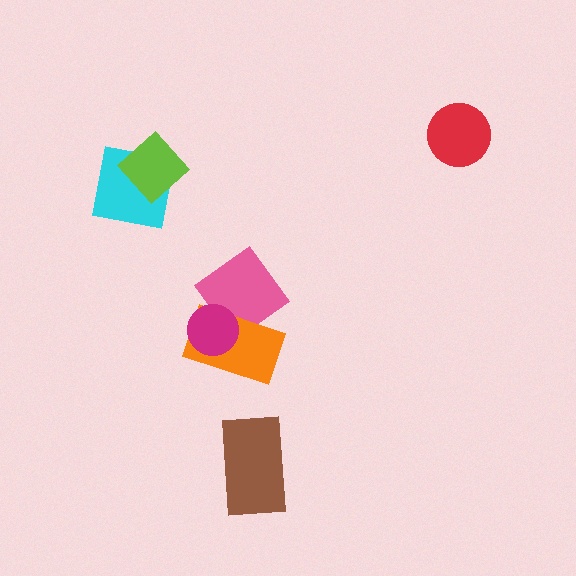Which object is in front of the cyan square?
The lime diamond is in front of the cyan square.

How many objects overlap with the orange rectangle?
2 objects overlap with the orange rectangle.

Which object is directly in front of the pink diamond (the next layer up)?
The orange rectangle is directly in front of the pink diamond.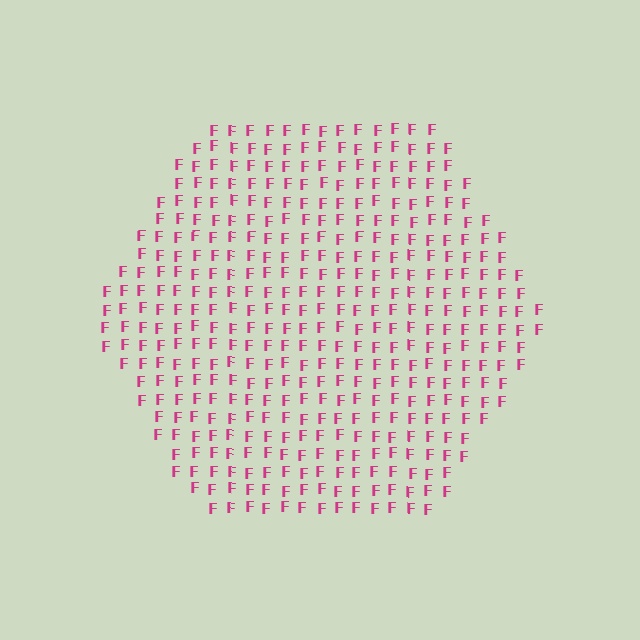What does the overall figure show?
The overall figure shows a hexagon.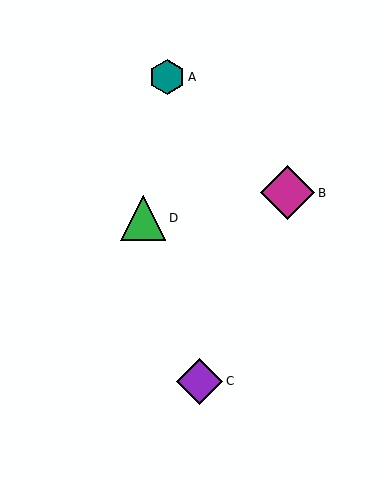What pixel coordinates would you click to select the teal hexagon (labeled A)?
Click at (167, 77) to select the teal hexagon A.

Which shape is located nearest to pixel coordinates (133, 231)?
The green triangle (labeled D) at (143, 218) is nearest to that location.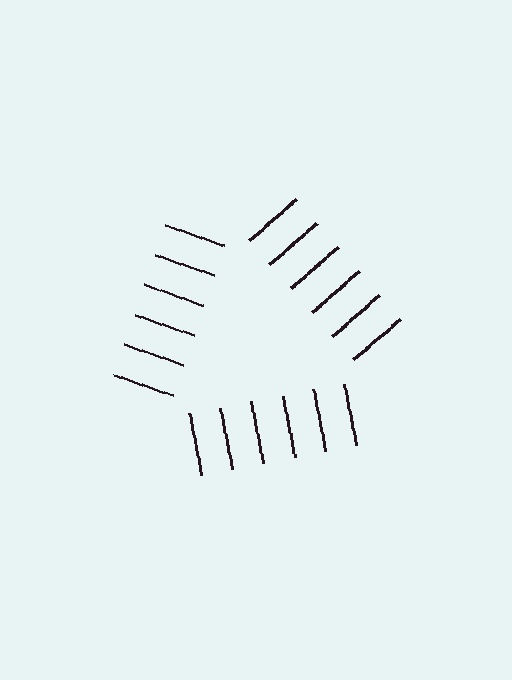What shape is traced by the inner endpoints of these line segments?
An illusory triangle — the line segments terminate on its edges but no continuous stroke is drawn.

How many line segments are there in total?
18 — 6 along each of the 3 edges.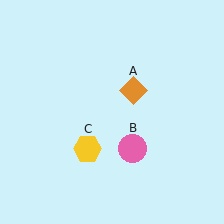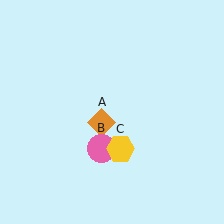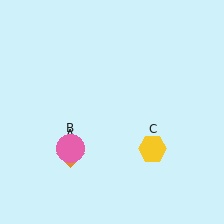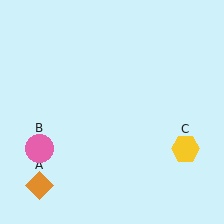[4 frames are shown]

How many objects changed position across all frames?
3 objects changed position: orange diamond (object A), pink circle (object B), yellow hexagon (object C).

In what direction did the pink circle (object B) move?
The pink circle (object B) moved left.